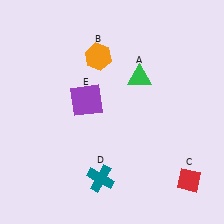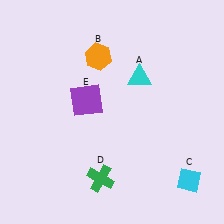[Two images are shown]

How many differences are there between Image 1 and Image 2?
There are 3 differences between the two images.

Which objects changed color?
A changed from green to cyan. C changed from red to cyan. D changed from teal to green.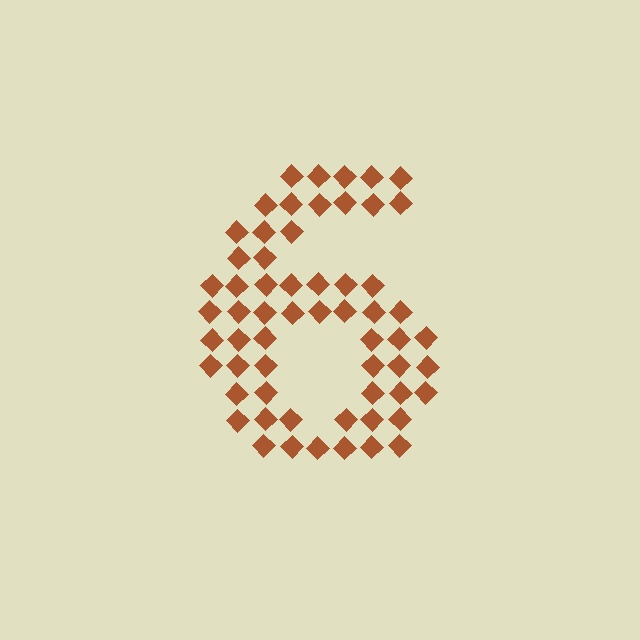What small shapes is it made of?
It is made of small diamonds.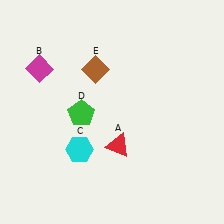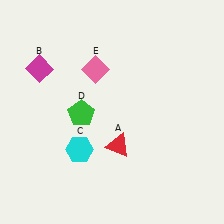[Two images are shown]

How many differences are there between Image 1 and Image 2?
There is 1 difference between the two images.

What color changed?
The diamond (E) changed from brown in Image 1 to pink in Image 2.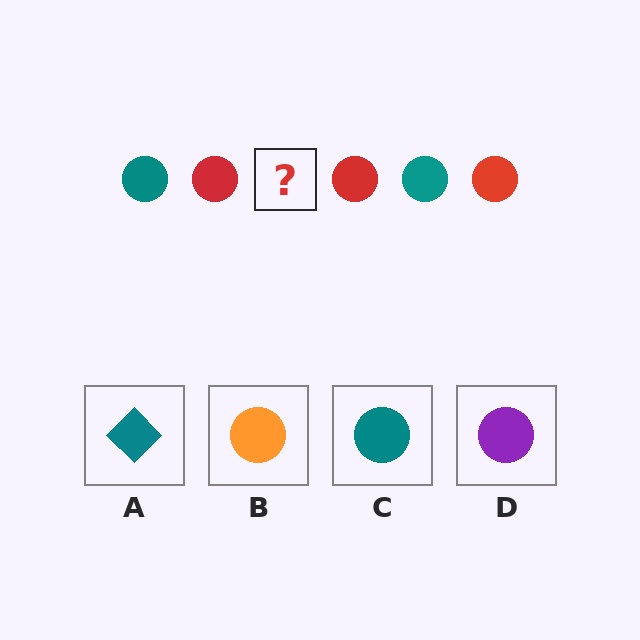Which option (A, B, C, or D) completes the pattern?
C.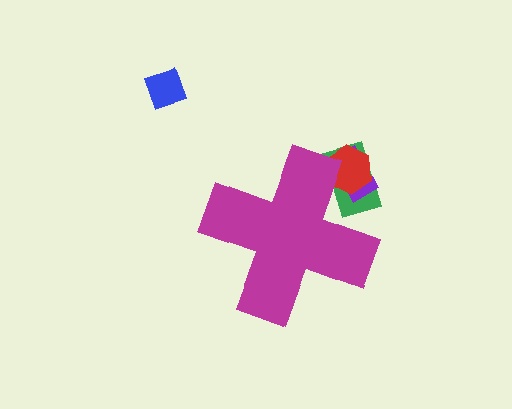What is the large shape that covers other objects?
A magenta cross.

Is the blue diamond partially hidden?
No, the blue diamond is fully visible.